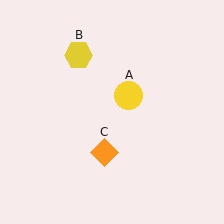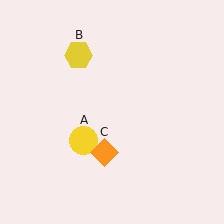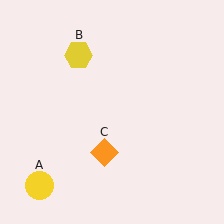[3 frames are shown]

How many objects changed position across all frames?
1 object changed position: yellow circle (object A).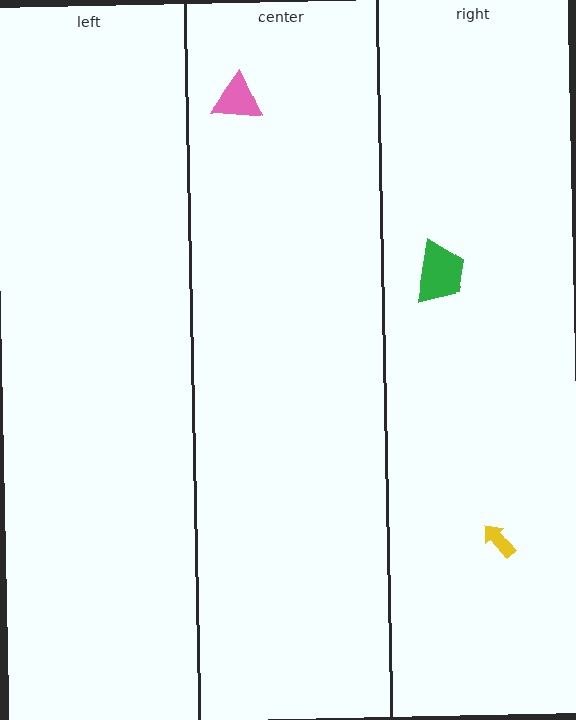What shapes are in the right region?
The green trapezoid, the yellow arrow.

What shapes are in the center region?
The pink triangle.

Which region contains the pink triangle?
The center region.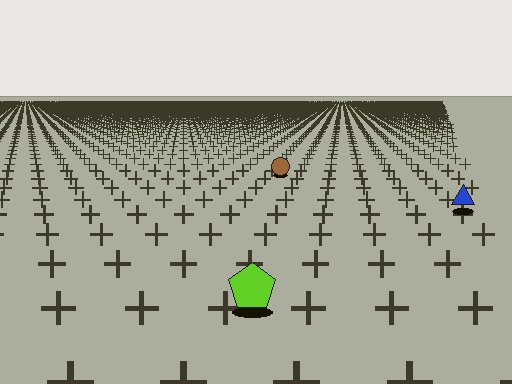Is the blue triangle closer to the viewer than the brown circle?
Yes. The blue triangle is closer — you can tell from the texture gradient: the ground texture is coarser near it.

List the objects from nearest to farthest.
From nearest to farthest: the lime pentagon, the blue triangle, the brown circle.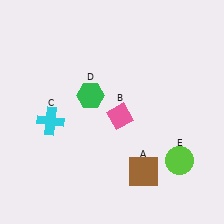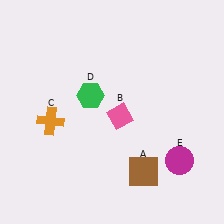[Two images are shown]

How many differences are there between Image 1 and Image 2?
There are 2 differences between the two images.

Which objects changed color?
C changed from cyan to orange. E changed from lime to magenta.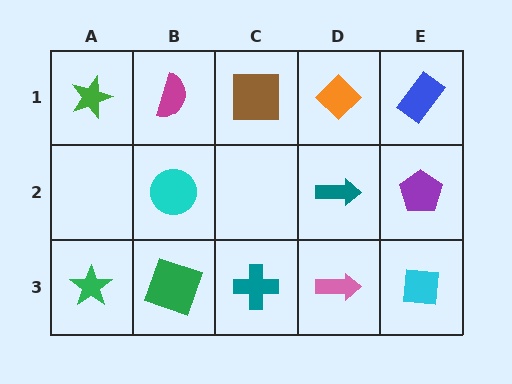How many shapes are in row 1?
5 shapes.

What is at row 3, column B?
A green square.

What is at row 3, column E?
A cyan square.